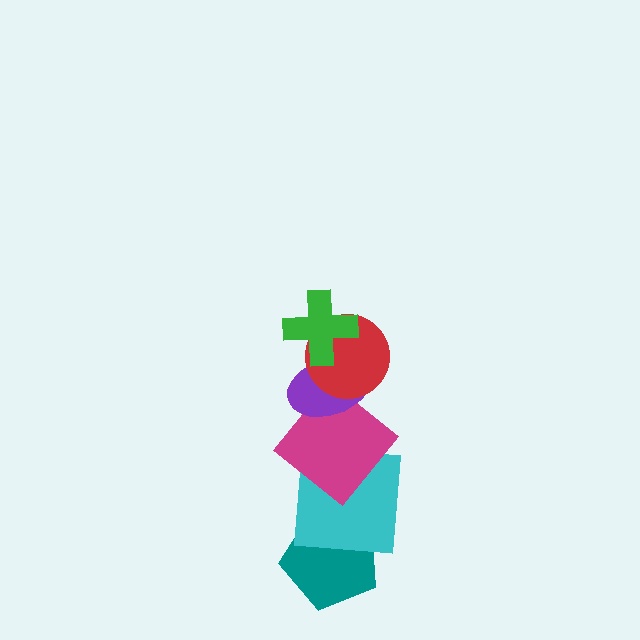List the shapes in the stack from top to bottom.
From top to bottom: the green cross, the red circle, the purple ellipse, the magenta diamond, the cyan square, the teal pentagon.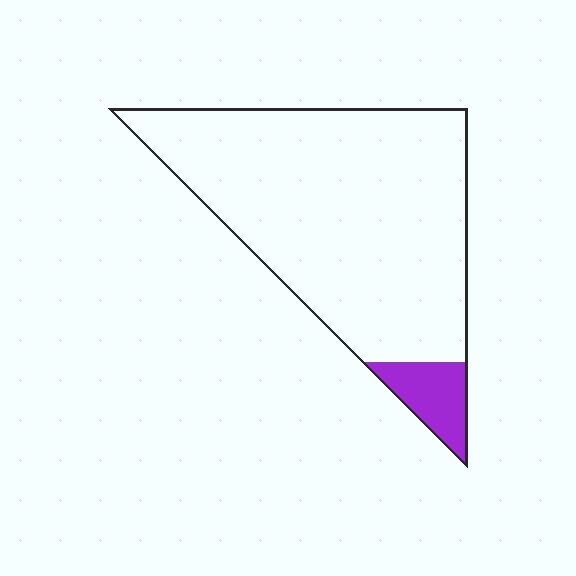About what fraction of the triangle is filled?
About one tenth (1/10).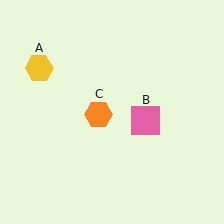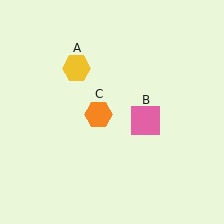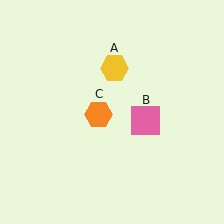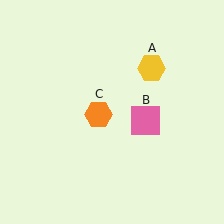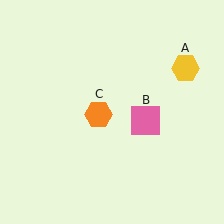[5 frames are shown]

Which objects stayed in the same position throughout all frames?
Pink square (object B) and orange hexagon (object C) remained stationary.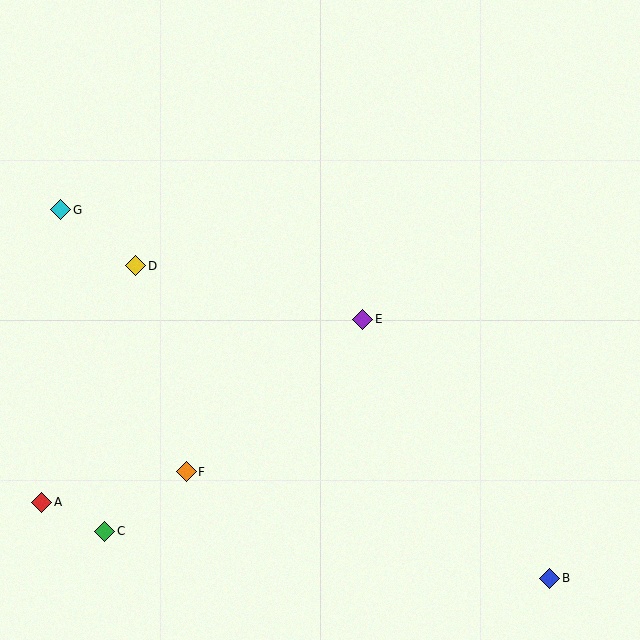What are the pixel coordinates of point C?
Point C is at (105, 532).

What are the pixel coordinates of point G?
Point G is at (61, 210).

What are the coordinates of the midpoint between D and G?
The midpoint between D and G is at (98, 238).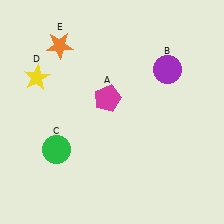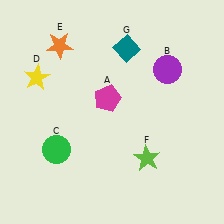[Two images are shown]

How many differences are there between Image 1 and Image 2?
There are 2 differences between the two images.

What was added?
A lime star (F), a teal diamond (G) were added in Image 2.